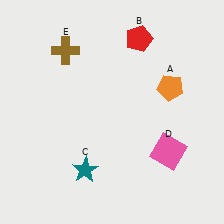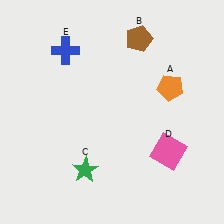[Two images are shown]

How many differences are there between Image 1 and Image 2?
There are 3 differences between the two images.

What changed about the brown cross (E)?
In Image 1, E is brown. In Image 2, it changed to blue.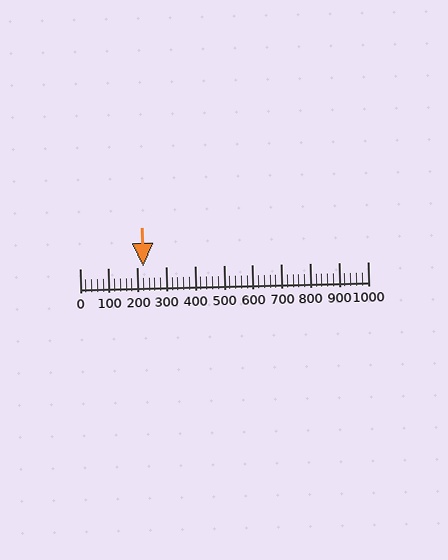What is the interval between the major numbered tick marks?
The major tick marks are spaced 100 units apart.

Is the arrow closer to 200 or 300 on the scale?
The arrow is closer to 200.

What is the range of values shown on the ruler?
The ruler shows values from 0 to 1000.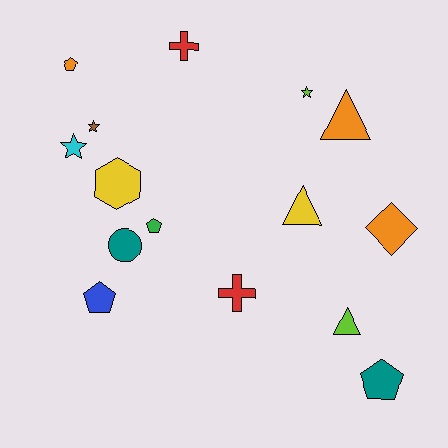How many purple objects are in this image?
There are no purple objects.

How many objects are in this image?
There are 15 objects.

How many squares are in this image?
There are no squares.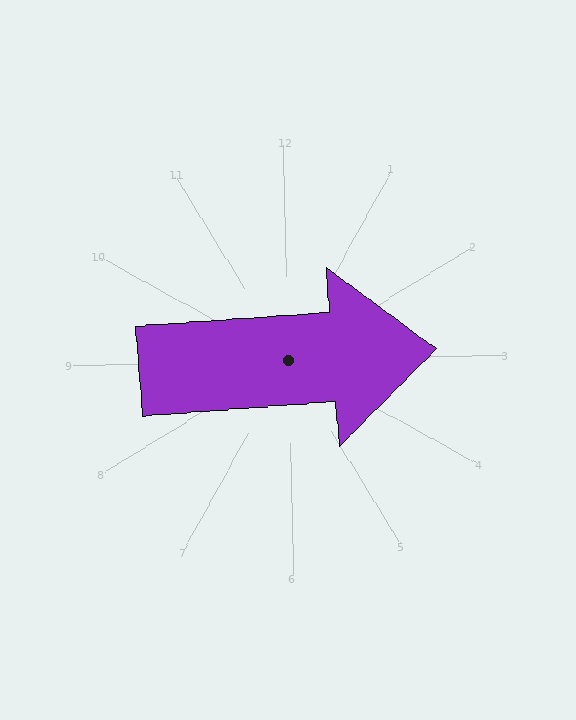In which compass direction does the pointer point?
East.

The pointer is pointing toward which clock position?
Roughly 3 o'clock.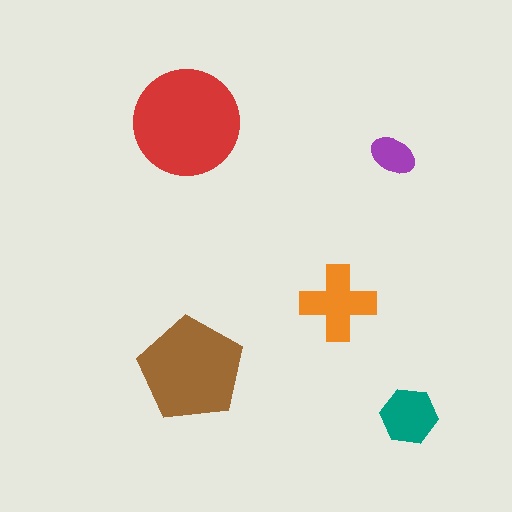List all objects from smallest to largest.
The purple ellipse, the teal hexagon, the orange cross, the brown pentagon, the red circle.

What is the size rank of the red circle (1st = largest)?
1st.